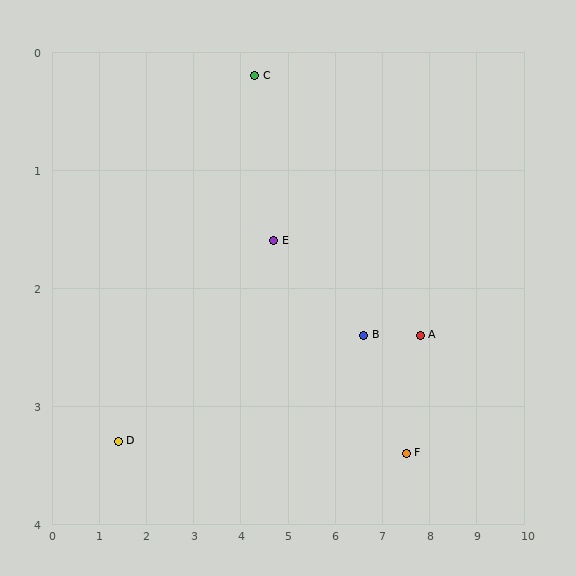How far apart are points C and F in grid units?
Points C and F are about 4.5 grid units apart.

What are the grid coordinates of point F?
Point F is at approximately (7.5, 3.4).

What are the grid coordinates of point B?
Point B is at approximately (6.6, 2.4).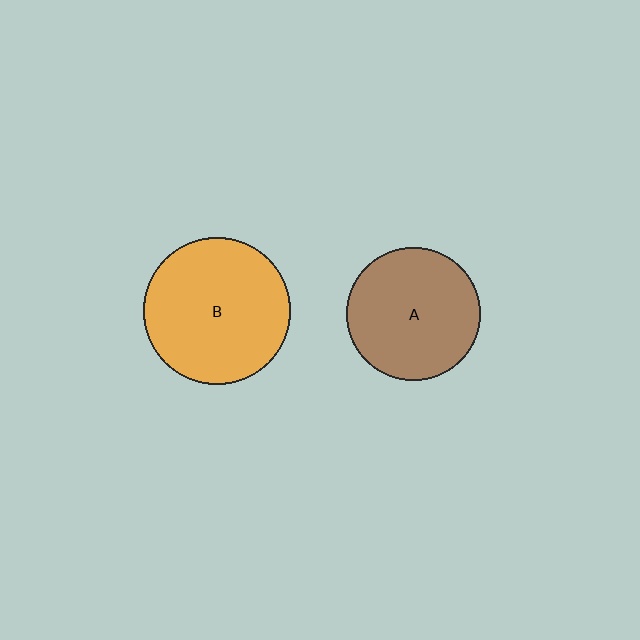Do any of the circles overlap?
No, none of the circles overlap.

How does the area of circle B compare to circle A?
Approximately 1.2 times.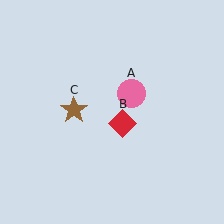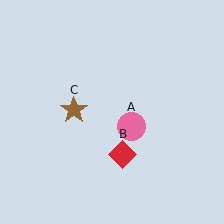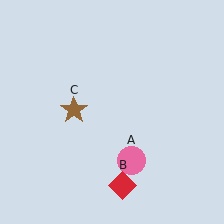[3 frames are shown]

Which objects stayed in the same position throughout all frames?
Brown star (object C) remained stationary.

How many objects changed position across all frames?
2 objects changed position: pink circle (object A), red diamond (object B).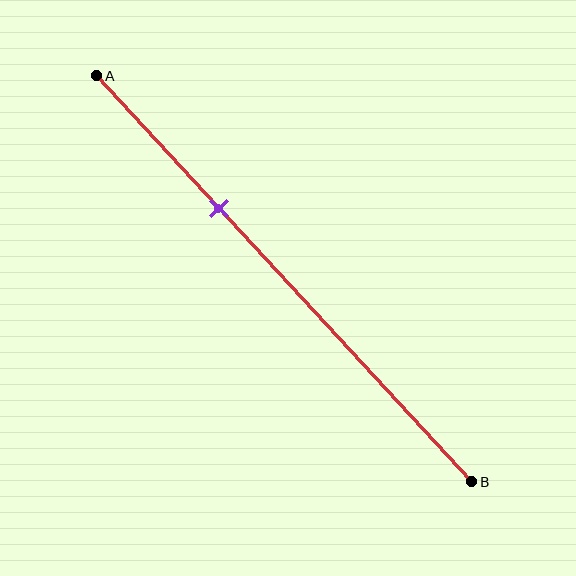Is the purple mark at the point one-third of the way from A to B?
Yes, the mark is approximately at the one-third point.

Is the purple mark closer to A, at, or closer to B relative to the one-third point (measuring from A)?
The purple mark is approximately at the one-third point of segment AB.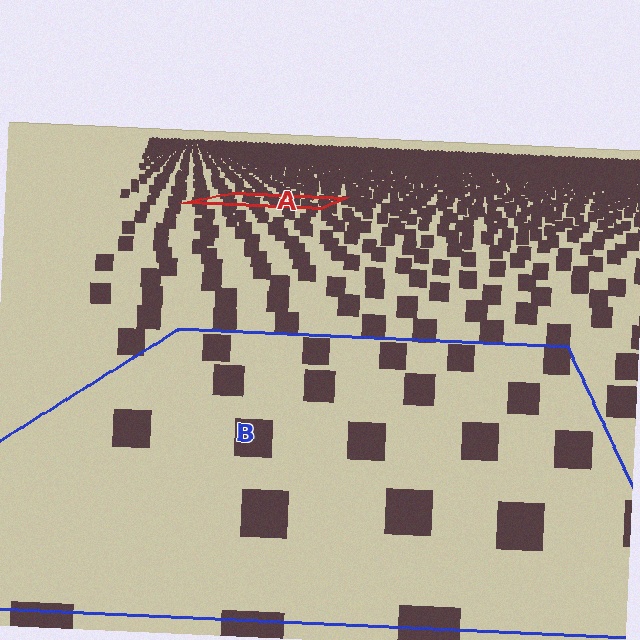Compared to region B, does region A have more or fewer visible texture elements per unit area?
Region A has more texture elements per unit area — they are packed more densely because it is farther away.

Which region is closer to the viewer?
Region B is closer. The texture elements there are larger and more spread out.